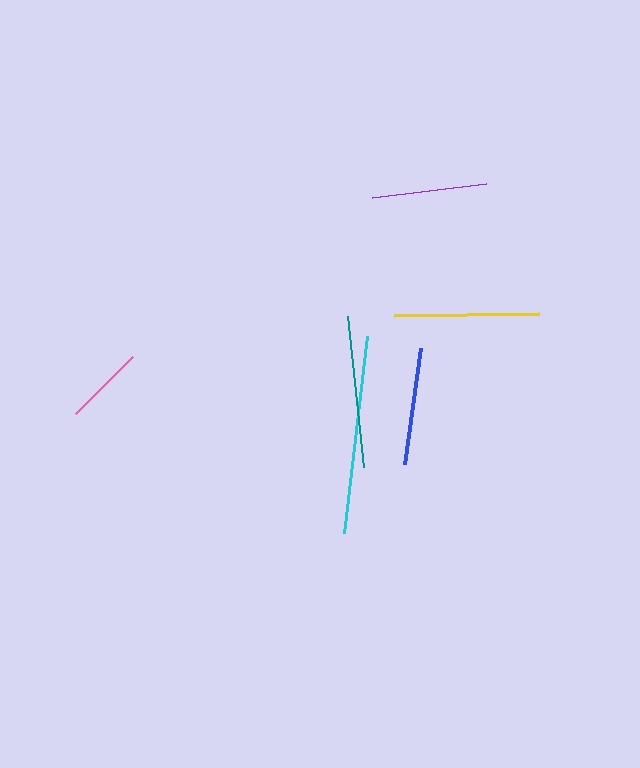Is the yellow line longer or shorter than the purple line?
The yellow line is longer than the purple line.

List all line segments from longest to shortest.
From longest to shortest: cyan, teal, yellow, blue, purple, pink.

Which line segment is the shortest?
The pink line is the shortest at approximately 80 pixels.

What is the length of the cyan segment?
The cyan segment is approximately 198 pixels long.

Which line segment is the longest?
The cyan line is the longest at approximately 198 pixels.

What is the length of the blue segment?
The blue segment is approximately 117 pixels long.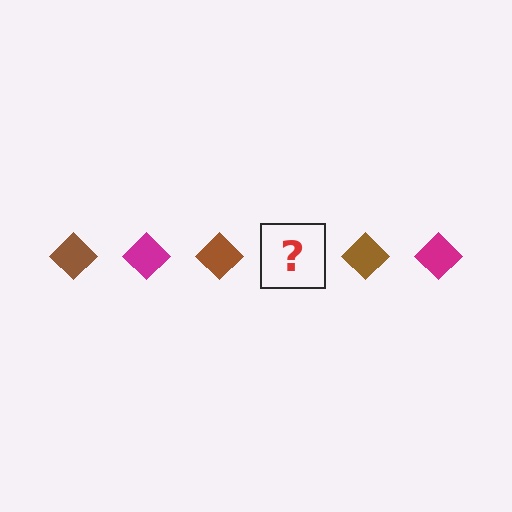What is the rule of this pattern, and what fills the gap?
The rule is that the pattern cycles through brown, magenta diamonds. The gap should be filled with a magenta diamond.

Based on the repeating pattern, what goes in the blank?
The blank should be a magenta diamond.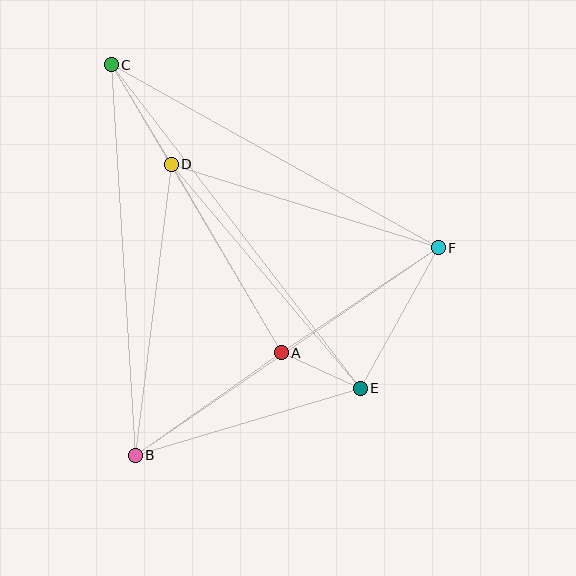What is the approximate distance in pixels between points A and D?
The distance between A and D is approximately 218 pixels.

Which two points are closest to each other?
Points A and E are closest to each other.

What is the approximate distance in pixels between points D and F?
The distance between D and F is approximately 280 pixels.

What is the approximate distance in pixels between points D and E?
The distance between D and E is approximately 293 pixels.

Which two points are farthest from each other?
Points C and E are farthest from each other.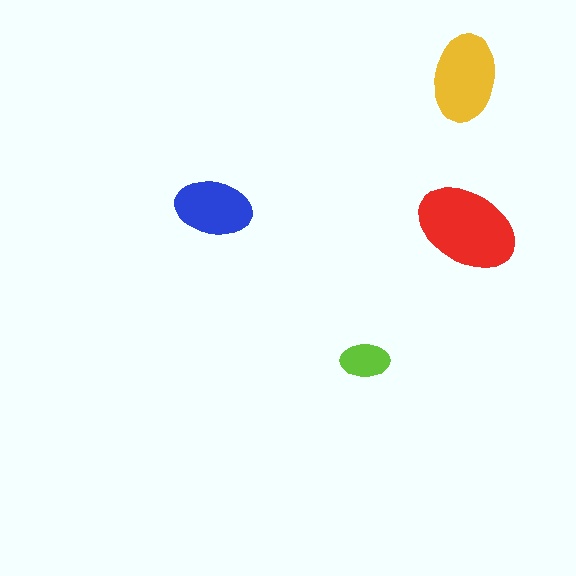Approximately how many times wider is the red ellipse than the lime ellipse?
About 2 times wider.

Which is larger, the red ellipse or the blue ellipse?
The red one.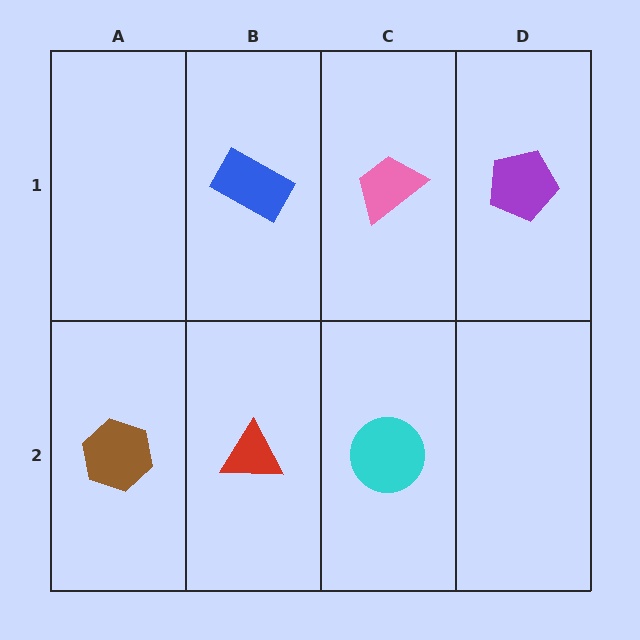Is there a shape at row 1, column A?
No, that cell is empty.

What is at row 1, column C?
A pink trapezoid.